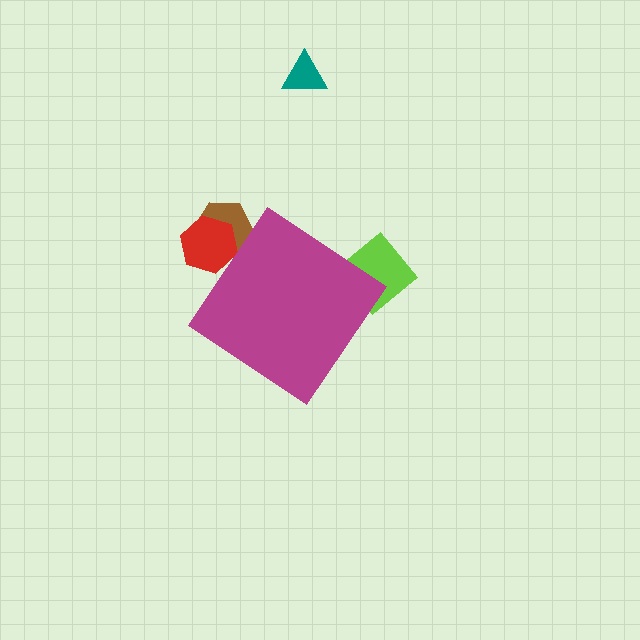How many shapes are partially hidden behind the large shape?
3 shapes are partially hidden.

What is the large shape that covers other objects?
A magenta diamond.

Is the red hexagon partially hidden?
Yes, the red hexagon is partially hidden behind the magenta diamond.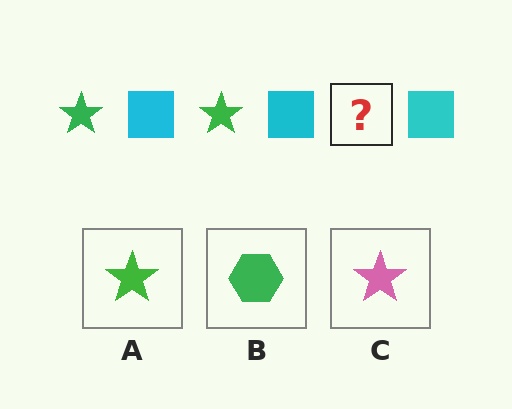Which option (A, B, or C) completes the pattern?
A.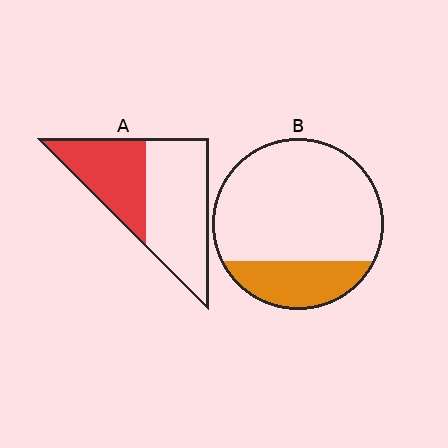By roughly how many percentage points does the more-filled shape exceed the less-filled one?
By roughly 15 percentage points (A over B).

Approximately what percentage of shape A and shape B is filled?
A is approximately 40% and B is approximately 25%.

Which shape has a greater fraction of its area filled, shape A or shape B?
Shape A.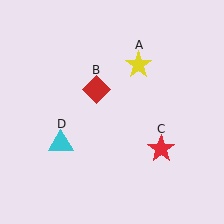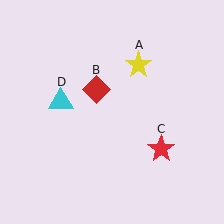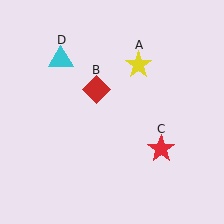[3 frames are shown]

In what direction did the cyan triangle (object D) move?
The cyan triangle (object D) moved up.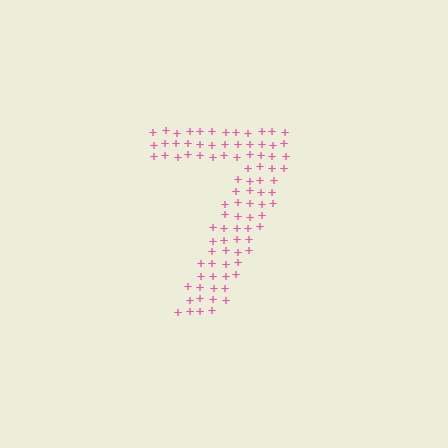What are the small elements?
The small elements are plus signs.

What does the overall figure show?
The overall figure shows the digit 7.